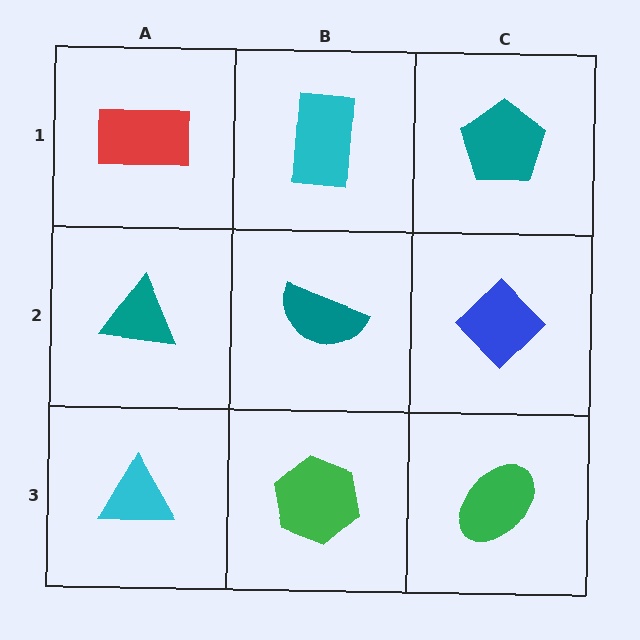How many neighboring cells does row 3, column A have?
2.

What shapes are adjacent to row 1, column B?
A teal semicircle (row 2, column B), a red rectangle (row 1, column A), a teal pentagon (row 1, column C).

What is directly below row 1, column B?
A teal semicircle.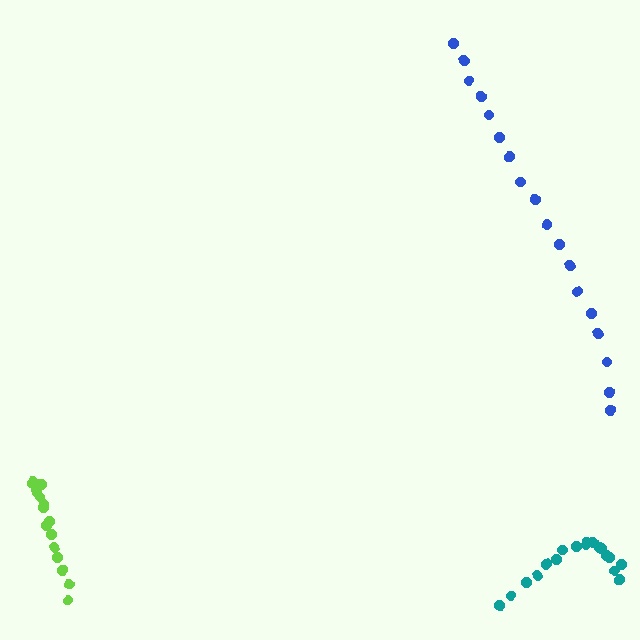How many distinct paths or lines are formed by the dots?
There are 3 distinct paths.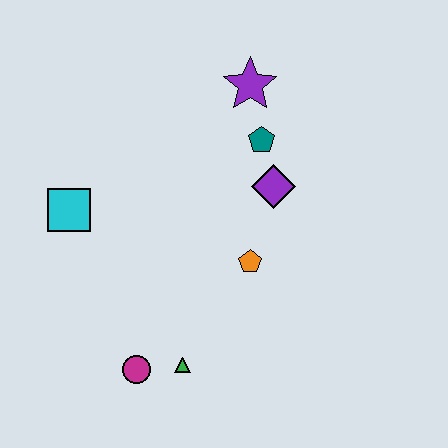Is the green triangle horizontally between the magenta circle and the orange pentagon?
Yes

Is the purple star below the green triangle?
No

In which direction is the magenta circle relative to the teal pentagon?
The magenta circle is below the teal pentagon.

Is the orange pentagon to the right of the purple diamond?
No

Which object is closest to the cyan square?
The magenta circle is closest to the cyan square.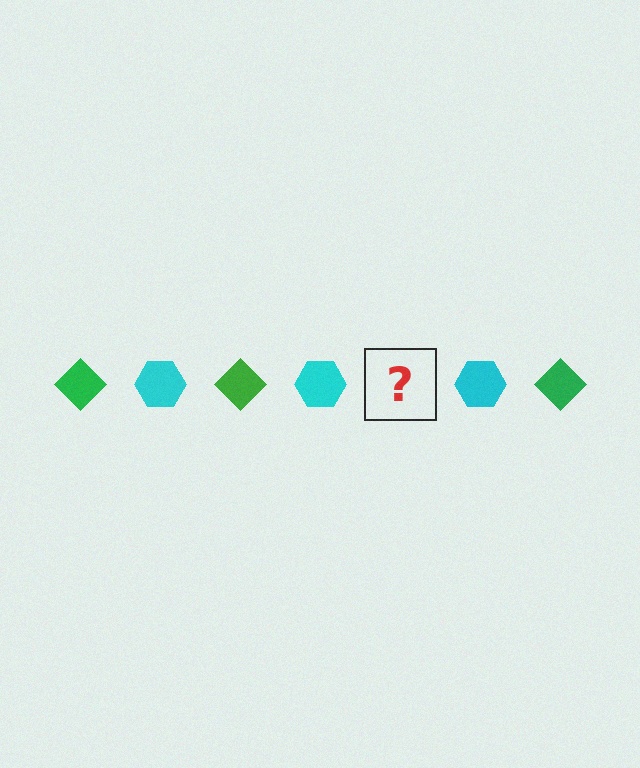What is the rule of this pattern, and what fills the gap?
The rule is that the pattern alternates between green diamond and cyan hexagon. The gap should be filled with a green diamond.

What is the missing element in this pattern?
The missing element is a green diamond.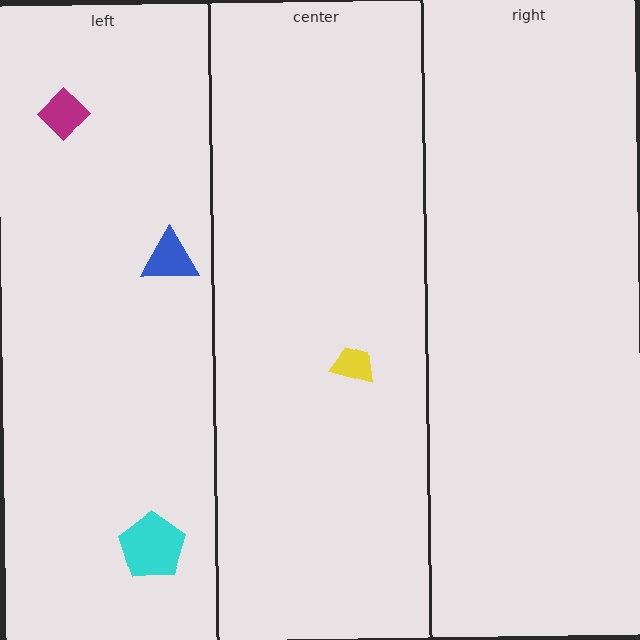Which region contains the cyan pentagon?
The left region.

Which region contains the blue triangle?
The left region.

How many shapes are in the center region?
1.